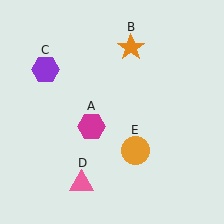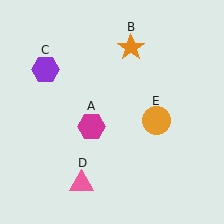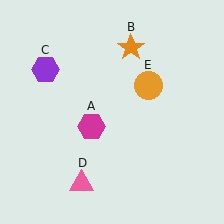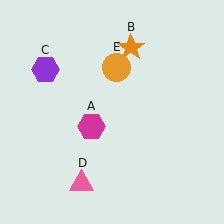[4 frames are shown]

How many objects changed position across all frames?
1 object changed position: orange circle (object E).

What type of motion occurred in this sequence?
The orange circle (object E) rotated counterclockwise around the center of the scene.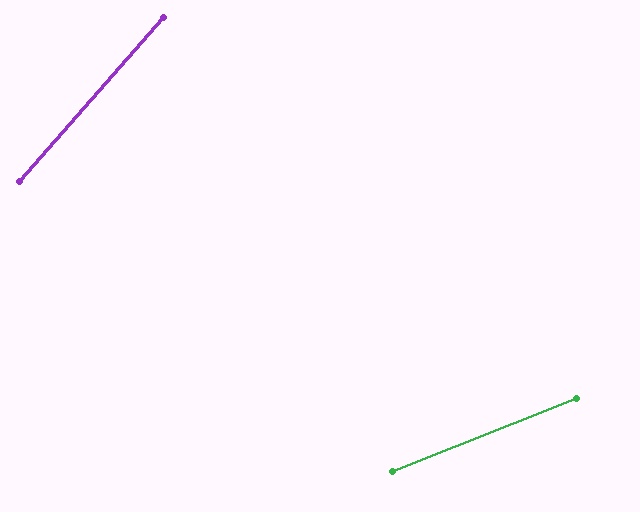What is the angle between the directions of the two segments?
Approximately 27 degrees.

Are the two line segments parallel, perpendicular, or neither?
Neither parallel nor perpendicular — they differ by about 27°.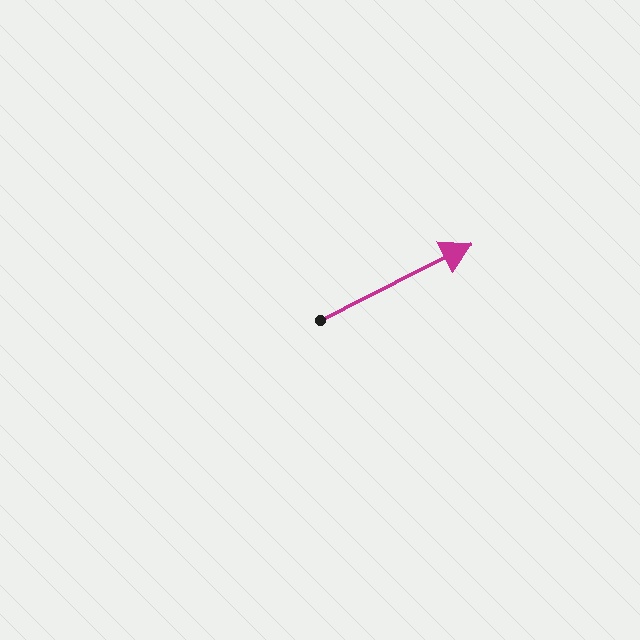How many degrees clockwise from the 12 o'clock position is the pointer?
Approximately 63 degrees.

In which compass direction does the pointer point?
Northeast.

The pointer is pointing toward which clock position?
Roughly 2 o'clock.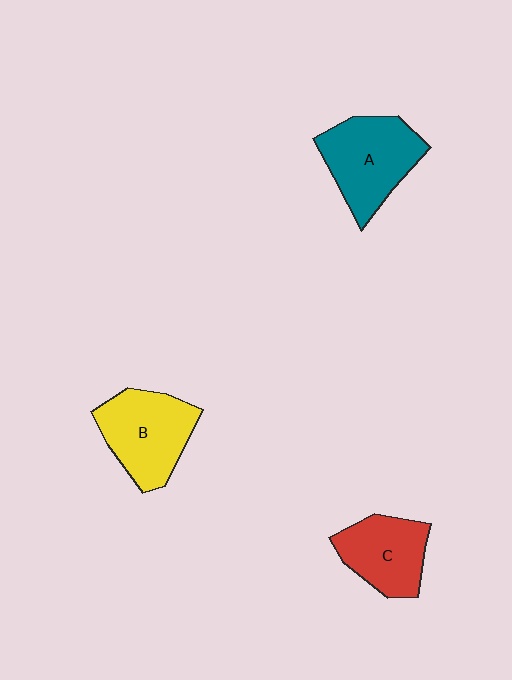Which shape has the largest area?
Shape A (teal).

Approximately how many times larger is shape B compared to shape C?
Approximately 1.2 times.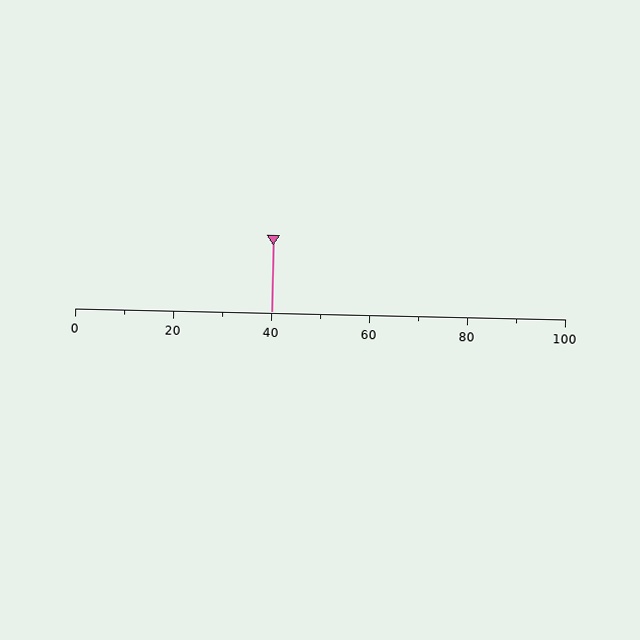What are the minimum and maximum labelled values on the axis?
The axis runs from 0 to 100.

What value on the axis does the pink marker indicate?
The marker indicates approximately 40.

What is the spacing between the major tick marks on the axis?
The major ticks are spaced 20 apart.